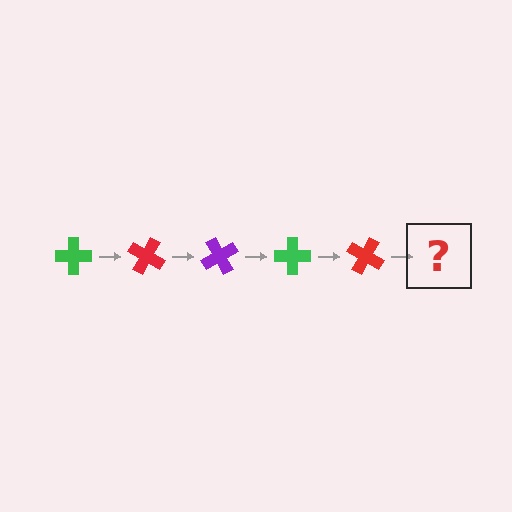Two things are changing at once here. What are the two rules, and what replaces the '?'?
The two rules are that it rotates 30 degrees each step and the color cycles through green, red, and purple. The '?' should be a purple cross, rotated 150 degrees from the start.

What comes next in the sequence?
The next element should be a purple cross, rotated 150 degrees from the start.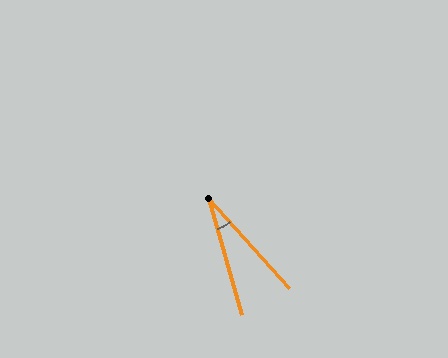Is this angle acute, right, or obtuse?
It is acute.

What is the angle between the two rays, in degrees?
Approximately 26 degrees.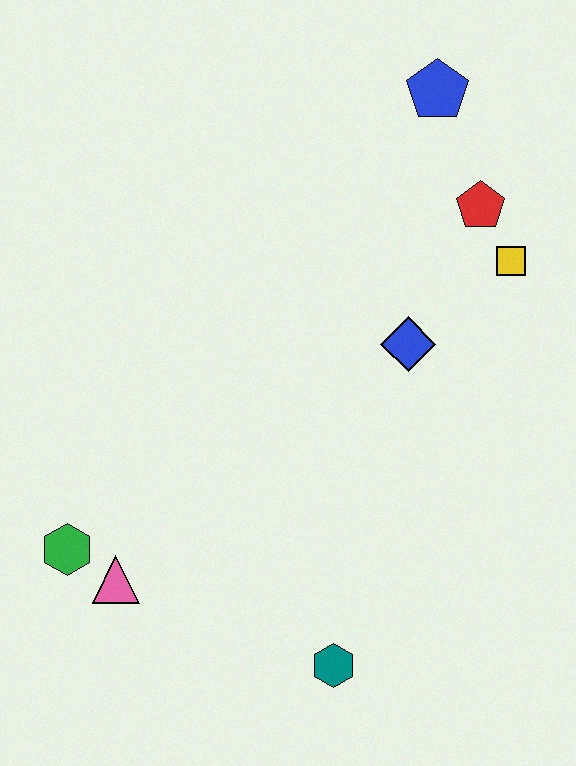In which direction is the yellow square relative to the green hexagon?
The yellow square is to the right of the green hexagon.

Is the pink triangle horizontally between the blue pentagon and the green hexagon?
Yes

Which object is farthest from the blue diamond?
The green hexagon is farthest from the blue diamond.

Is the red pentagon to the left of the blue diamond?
No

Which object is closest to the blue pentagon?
The red pentagon is closest to the blue pentagon.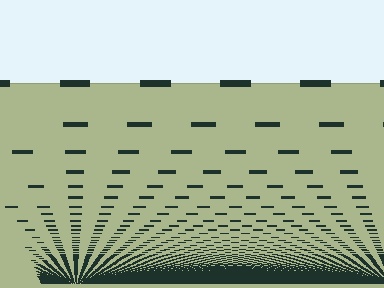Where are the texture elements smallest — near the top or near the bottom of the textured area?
Near the bottom.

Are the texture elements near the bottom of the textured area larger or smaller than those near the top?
Smaller. The gradient is inverted — elements near the bottom are smaller and denser.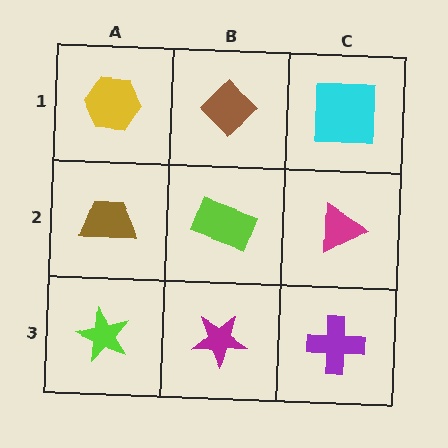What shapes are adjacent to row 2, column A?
A yellow hexagon (row 1, column A), a lime star (row 3, column A), a lime rectangle (row 2, column B).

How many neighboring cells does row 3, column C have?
2.